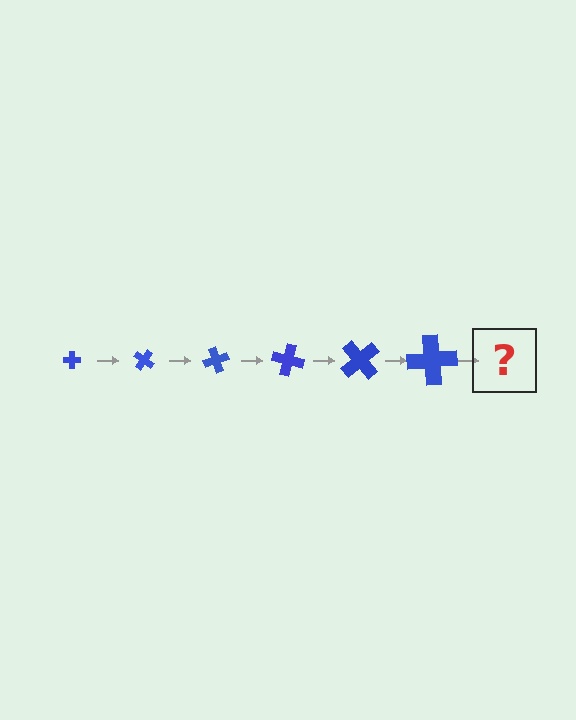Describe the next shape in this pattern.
It should be a cross, larger than the previous one and rotated 210 degrees from the start.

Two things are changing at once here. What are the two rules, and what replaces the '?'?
The two rules are that the cross grows larger each step and it rotates 35 degrees each step. The '?' should be a cross, larger than the previous one and rotated 210 degrees from the start.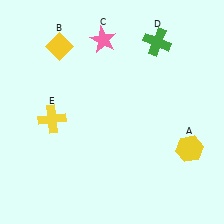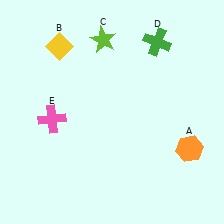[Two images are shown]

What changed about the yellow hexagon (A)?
In Image 1, A is yellow. In Image 2, it changed to orange.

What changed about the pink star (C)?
In Image 1, C is pink. In Image 2, it changed to lime.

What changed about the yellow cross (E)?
In Image 1, E is yellow. In Image 2, it changed to pink.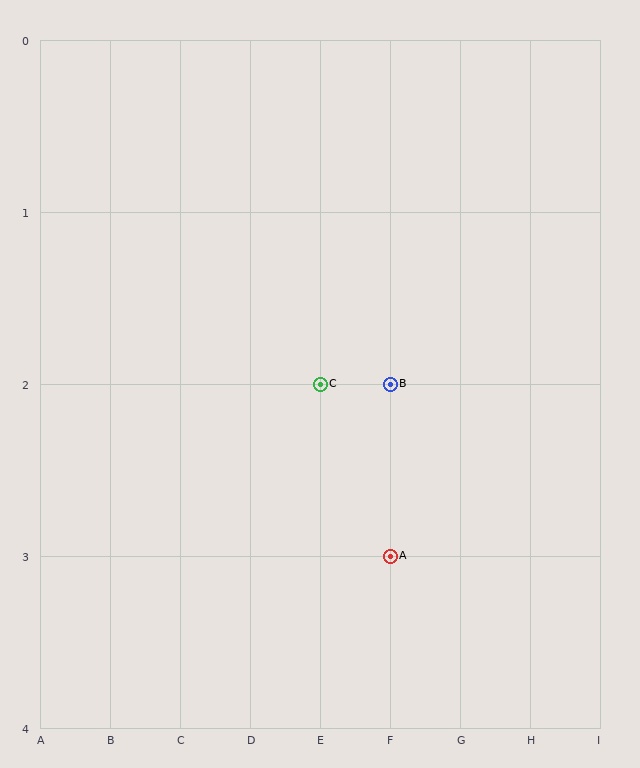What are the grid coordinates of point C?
Point C is at grid coordinates (E, 2).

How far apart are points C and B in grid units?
Points C and B are 1 column apart.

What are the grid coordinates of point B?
Point B is at grid coordinates (F, 2).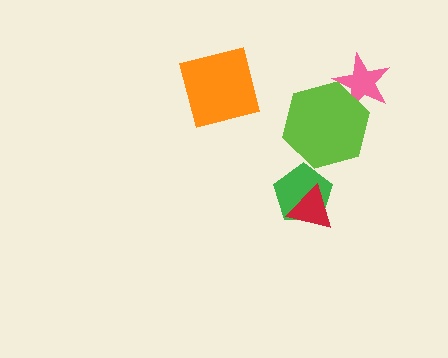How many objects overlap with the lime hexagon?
1 object overlaps with the lime hexagon.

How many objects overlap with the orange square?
0 objects overlap with the orange square.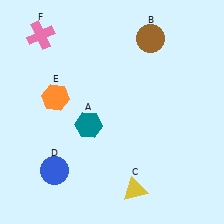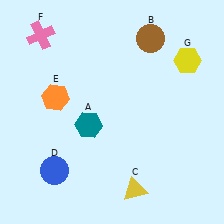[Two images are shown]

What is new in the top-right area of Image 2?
A yellow hexagon (G) was added in the top-right area of Image 2.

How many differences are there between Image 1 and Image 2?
There is 1 difference between the two images.